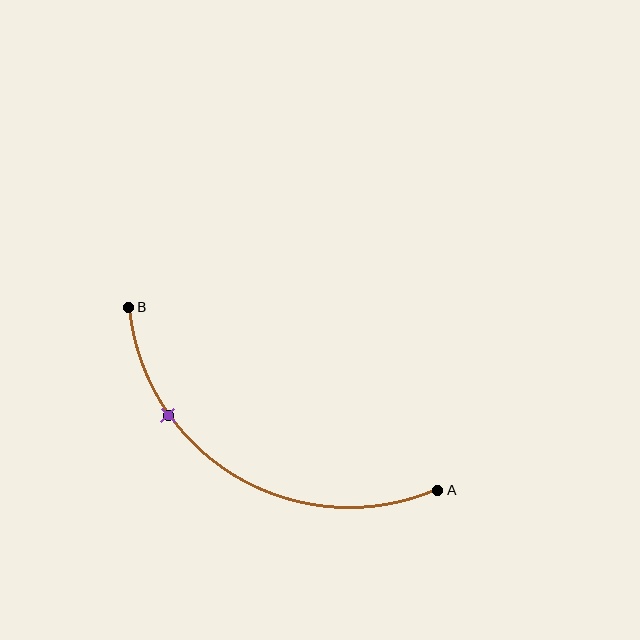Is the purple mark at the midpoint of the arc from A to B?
No. The purple mark lies on the arc but is closer to endpoint B. The arc midpoint would be at the point on the curve equidistant along the arc from both A and B.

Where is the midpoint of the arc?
The arc midpoint is the point on the curve farthest from the straight line joining A and B. It sits below that line.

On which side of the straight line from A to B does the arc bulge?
The arc bulges below the straight line connecting A and B.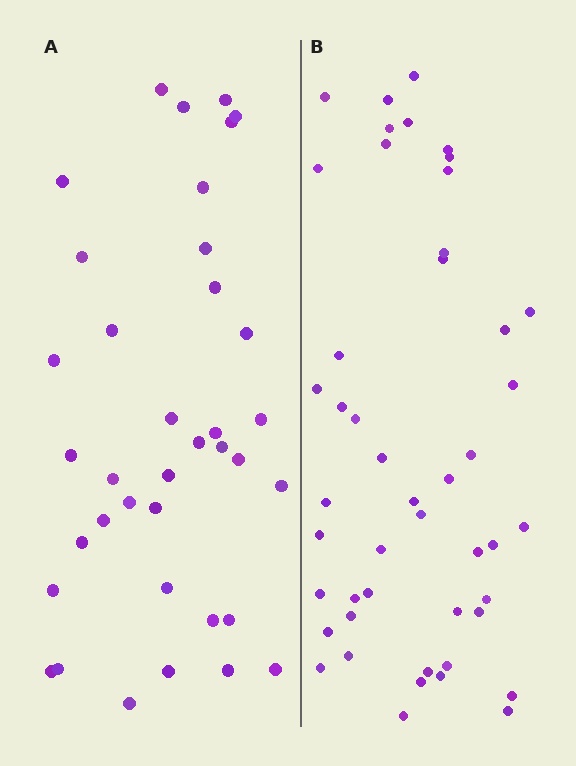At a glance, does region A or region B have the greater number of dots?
Region B (the right region) has more dots.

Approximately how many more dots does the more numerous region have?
Region B has roughly 10 or so more dots than region A.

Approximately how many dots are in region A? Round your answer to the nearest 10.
About 40 dots. (The exact count is 37, which rounds to 40.)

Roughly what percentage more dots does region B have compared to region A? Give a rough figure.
About 25% more.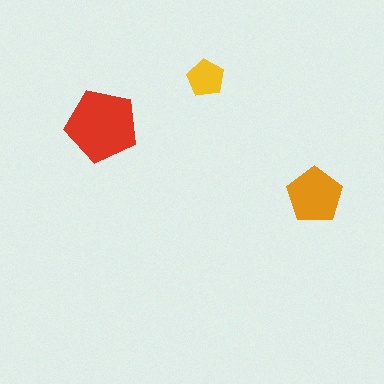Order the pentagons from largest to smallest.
the red one, the orange one, the yellow one.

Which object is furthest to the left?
The red pentagon is leftmost.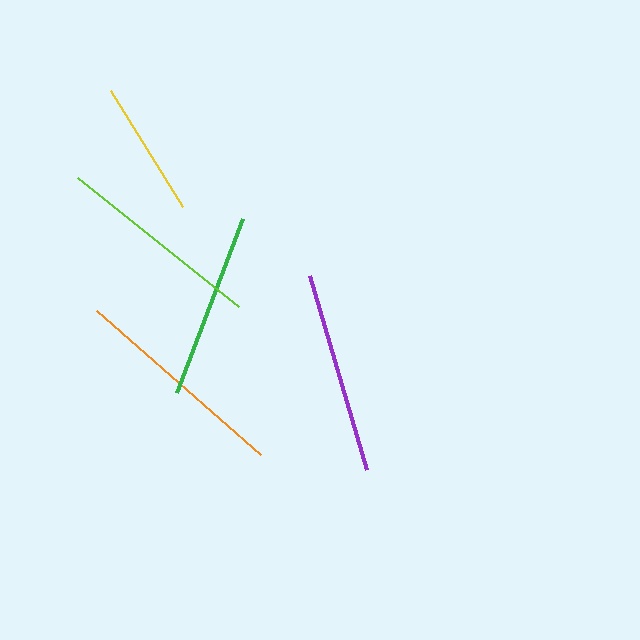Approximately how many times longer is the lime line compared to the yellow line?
The lime line is approximately 1.5 times the length of the yellow line.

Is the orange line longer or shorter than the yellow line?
The orange line is longer than the yellow line.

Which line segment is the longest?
The orange line is the longest at approximately 218 pixels.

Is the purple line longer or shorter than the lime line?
The lime line is longer than the purple line.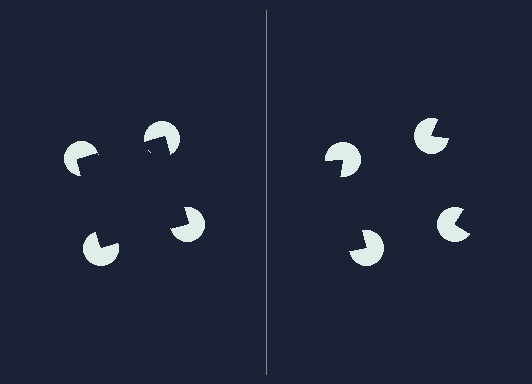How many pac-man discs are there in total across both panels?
8 — 4 on each side.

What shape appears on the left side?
An illusory square.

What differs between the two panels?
The pac-man discs are positioned identically on both sides; only the wedge orientations differ. On the left they align to a square; on the right they are misaligned.